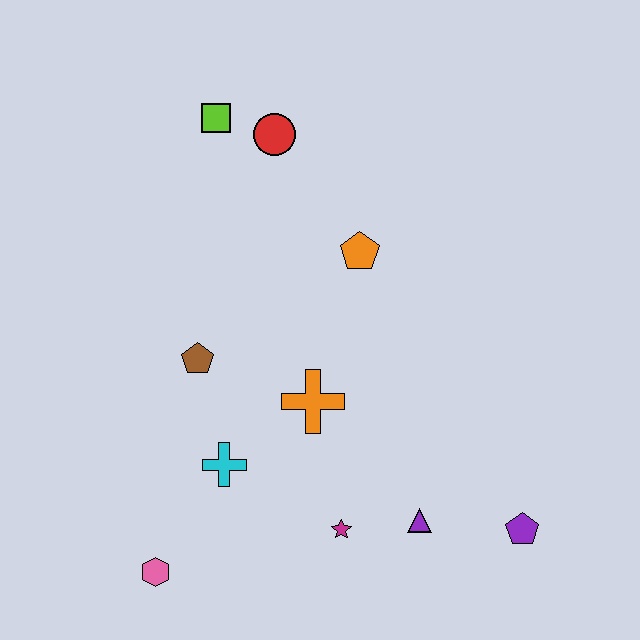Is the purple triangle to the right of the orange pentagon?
Yes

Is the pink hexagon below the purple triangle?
Yes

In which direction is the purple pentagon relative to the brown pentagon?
The purple pentagon is to the right of the brown pentagon.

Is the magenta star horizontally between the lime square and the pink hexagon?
No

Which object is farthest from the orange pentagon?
The pink hexagon is farthest from the orange pentagon.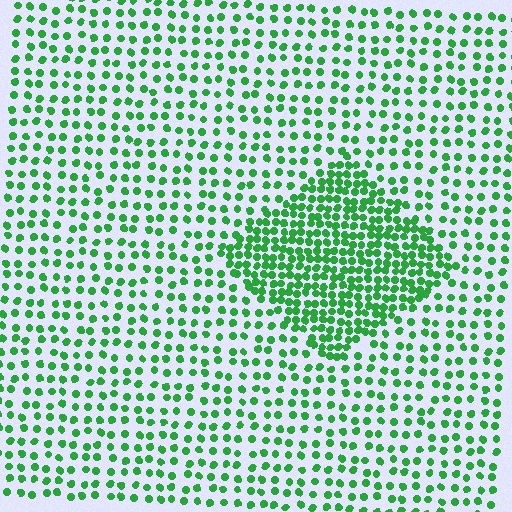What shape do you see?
I see a diamond.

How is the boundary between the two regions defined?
The boundary is defined by a change in element density (approximately 2.2x ratio). All elements are the same color, size, and shape.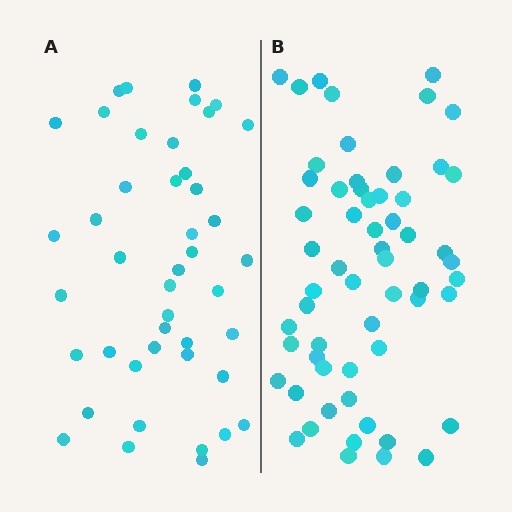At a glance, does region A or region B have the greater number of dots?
Region B (the right region) has more dots.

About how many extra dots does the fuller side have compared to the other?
Region B has approximately 15 more dots than region A.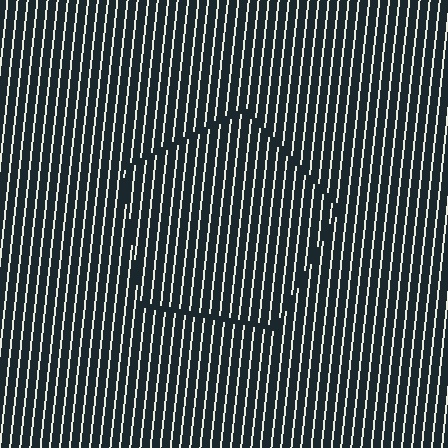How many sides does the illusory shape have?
5 sides — the line-ends trace a pentagon.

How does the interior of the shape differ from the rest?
The interior of the shape contains the same grating, shifted by half a period — the contour is defined by the phase discontinuity where line-ends from the inner and outer gratings abut.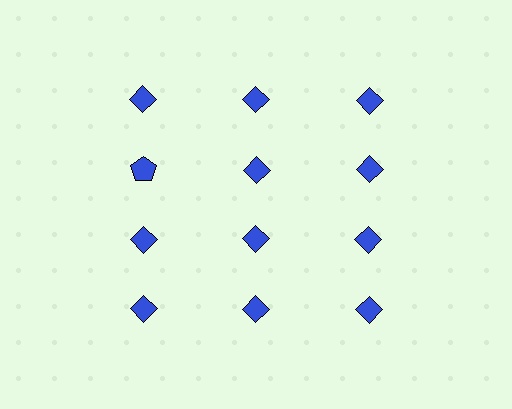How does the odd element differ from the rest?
It has a different shape: pentagon instead of diamond.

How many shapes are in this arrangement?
There are 12 shapes arranged in a grid pattern.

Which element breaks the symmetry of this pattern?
The blue pentagon in the second row, leftmost column breaks the symmetry. All other shapes are blue diamonds.